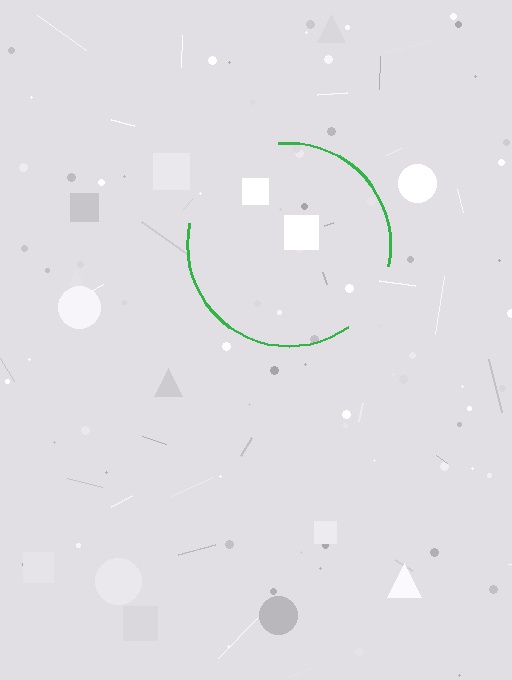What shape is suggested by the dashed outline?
The dashed outline suggests a circle.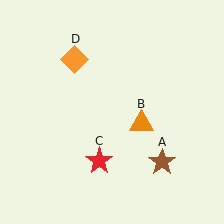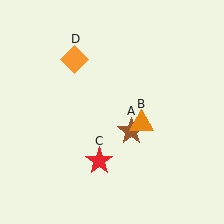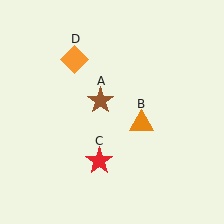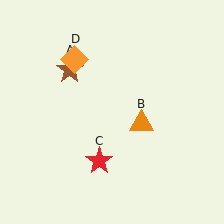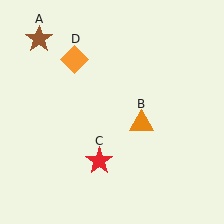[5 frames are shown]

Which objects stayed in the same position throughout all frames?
Orange triangle (object B) and red star (object C) and orange diamond (object D) remained stationary.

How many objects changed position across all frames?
1 object changed position: brown star (object A).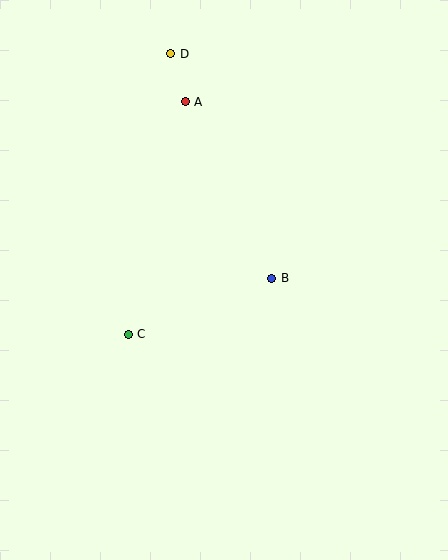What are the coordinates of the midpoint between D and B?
The midpoint between D and B is at (221, 166).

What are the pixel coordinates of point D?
Point D is at (171, 54).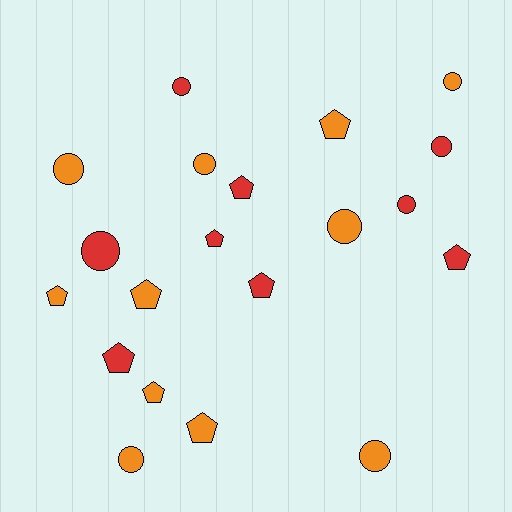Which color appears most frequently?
Orange, with 11 objects.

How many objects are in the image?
There are 20 objects.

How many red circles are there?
There are 4 red circles.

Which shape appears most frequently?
Pentagon, with 10 objects.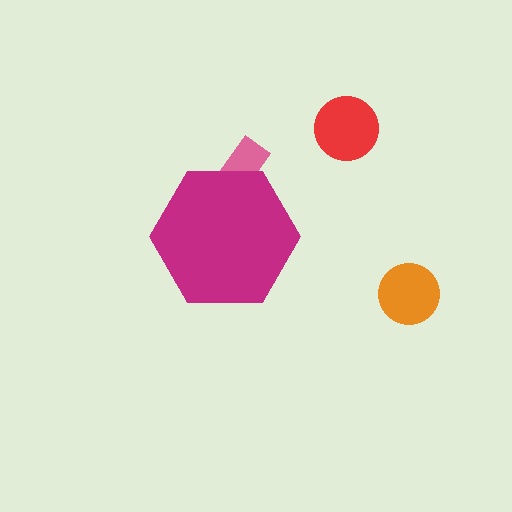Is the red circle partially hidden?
No, the red circle is fully visible.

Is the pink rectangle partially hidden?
Yes, the pink rectangle is partially hidden behind the magenta hexagon.